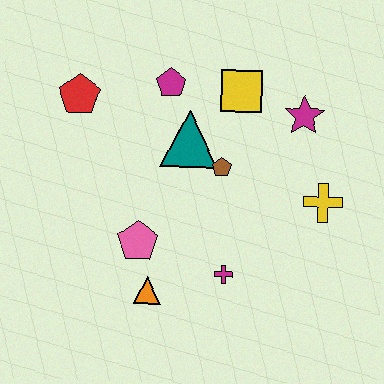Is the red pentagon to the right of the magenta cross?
No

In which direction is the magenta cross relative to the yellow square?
The magenta cross is below the yellow square.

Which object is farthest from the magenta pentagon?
The orange triangle is farthest from the magenta pentagon.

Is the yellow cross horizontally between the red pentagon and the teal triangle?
No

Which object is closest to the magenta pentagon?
The teal triangle is closest to the magenta pentagon.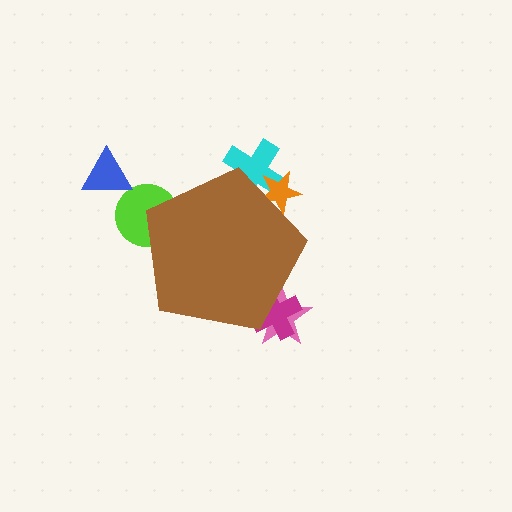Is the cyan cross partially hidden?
Yes, the cyan cross is partially hidden behind the brown pentagon.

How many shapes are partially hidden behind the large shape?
5 shapes are partially hidden.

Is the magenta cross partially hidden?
Yes, the magenta cross is partially hidden behind the brown pentagon.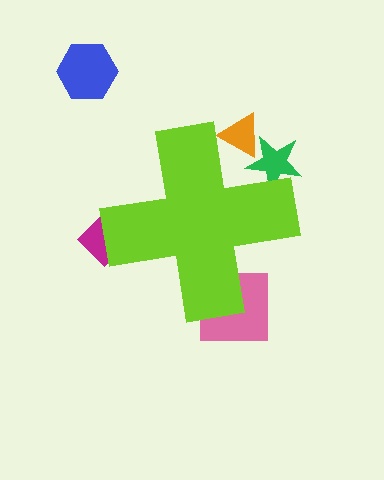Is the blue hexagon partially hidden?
No, the blue hexagon is fully visible.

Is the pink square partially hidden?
Yes, the pink square is partially hidden behind the lime cross.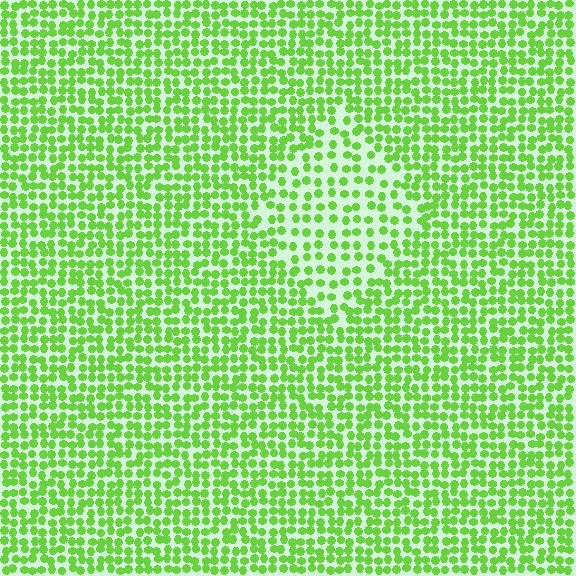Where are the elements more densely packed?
The elements are more densely packed outside the diamond boundary.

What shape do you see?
I see a diamond.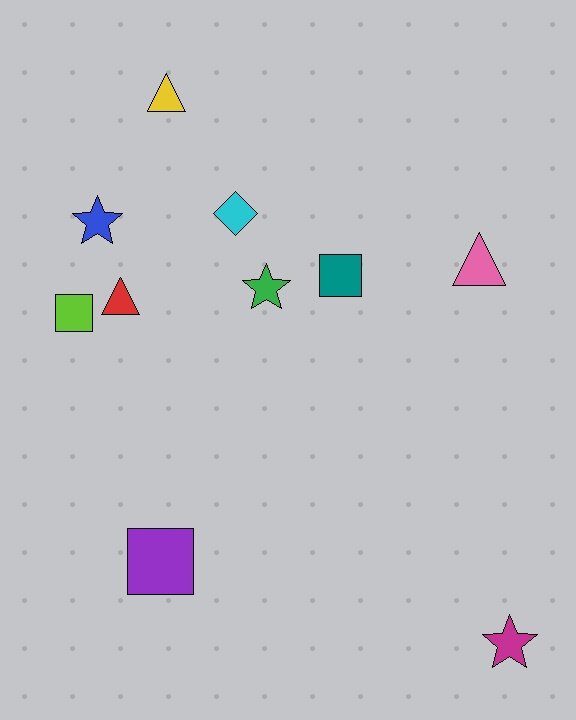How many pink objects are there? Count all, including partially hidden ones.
There is 1 pink object.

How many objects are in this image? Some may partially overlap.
There are 10 objects.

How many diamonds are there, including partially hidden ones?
There is 1 diamond.